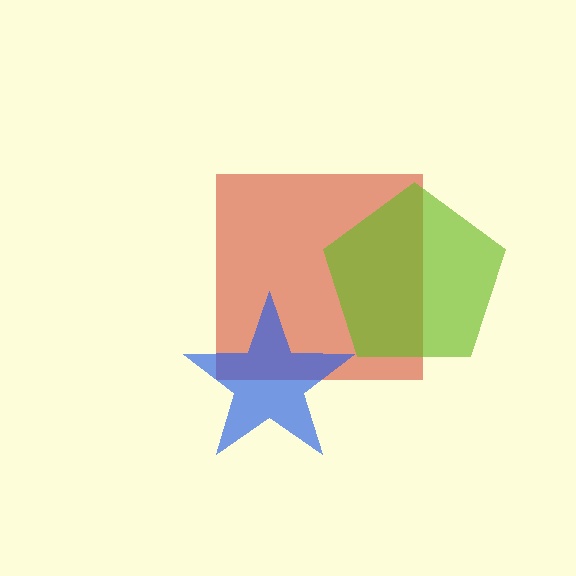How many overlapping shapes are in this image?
There are 3 overlapping shapes in the image.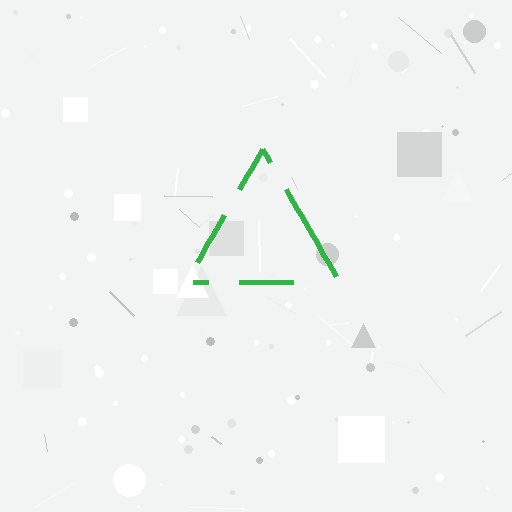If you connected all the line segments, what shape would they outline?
They would outline a triangle.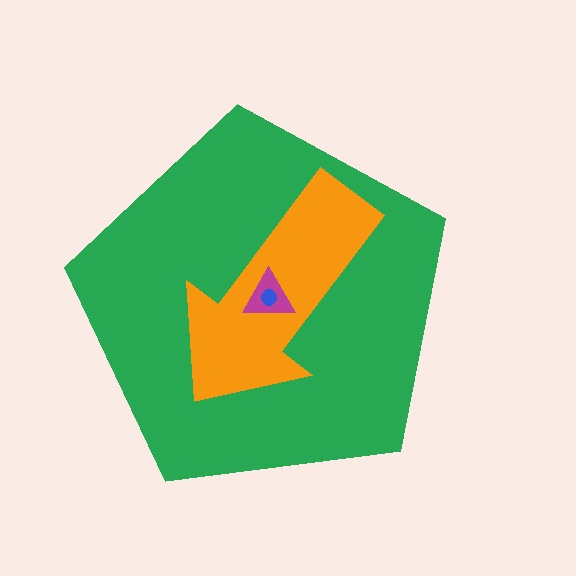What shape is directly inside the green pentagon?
The orange arrow.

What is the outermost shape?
The green pentagon.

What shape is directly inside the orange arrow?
The magenta triangle.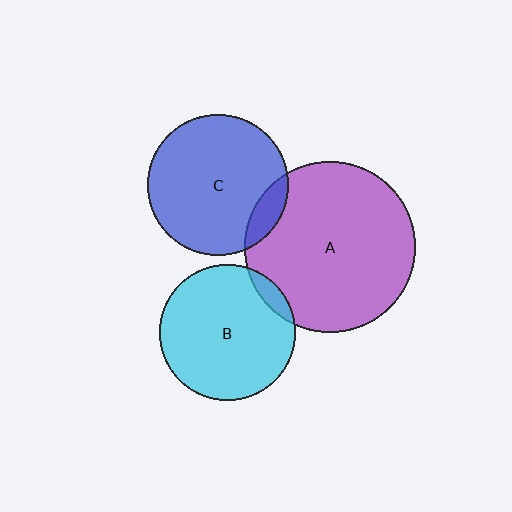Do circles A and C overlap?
Yes.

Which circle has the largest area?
Circle A (purple).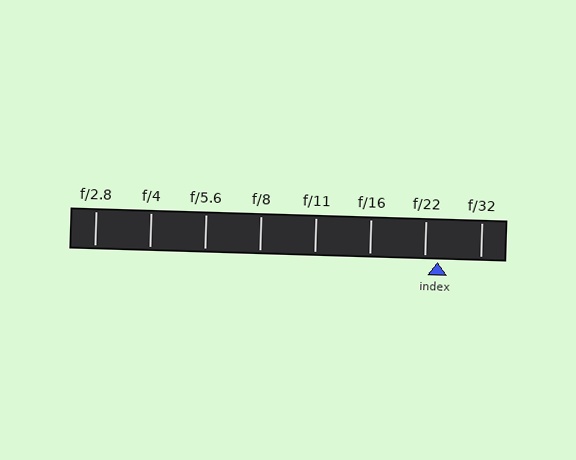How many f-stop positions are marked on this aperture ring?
There are 8 f-stop positions marked.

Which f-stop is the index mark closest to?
The index mark is closest to f/22.